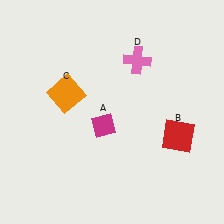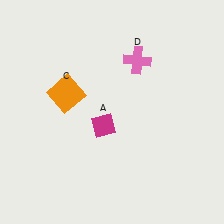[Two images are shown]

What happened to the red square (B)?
The red square (B) was removed in Image 2. It was in the bottom-right area of Image 1.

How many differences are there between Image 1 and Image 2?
There is 1 difference between the two images.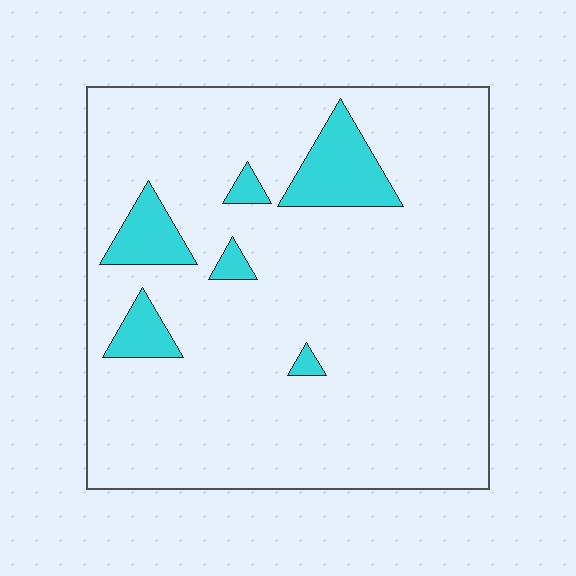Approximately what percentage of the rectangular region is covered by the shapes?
Approximately 10%.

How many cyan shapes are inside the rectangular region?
6.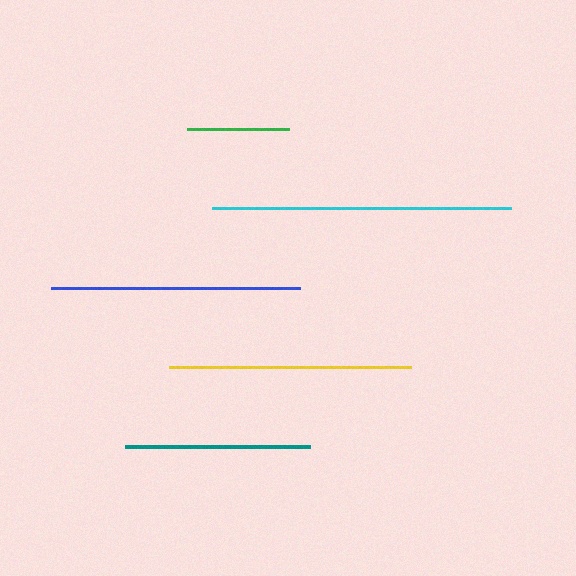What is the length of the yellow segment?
The yellow segment is approximately 242 pixels long.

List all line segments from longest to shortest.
From longest to shortest: cyan, blue, yellow, teal, green.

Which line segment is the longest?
The cyan line is the longest at approximately 299 pixels.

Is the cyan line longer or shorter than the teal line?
The cyan line is longer than the teal line.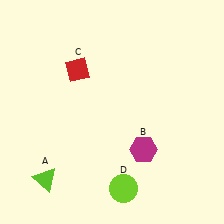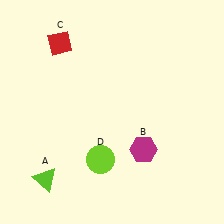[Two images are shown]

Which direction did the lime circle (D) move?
The lime circle (D) moved up.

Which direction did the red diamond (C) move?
The red diamond (C) moved up.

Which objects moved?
The objects that moved are: the red diamond (C), the lime circle (D).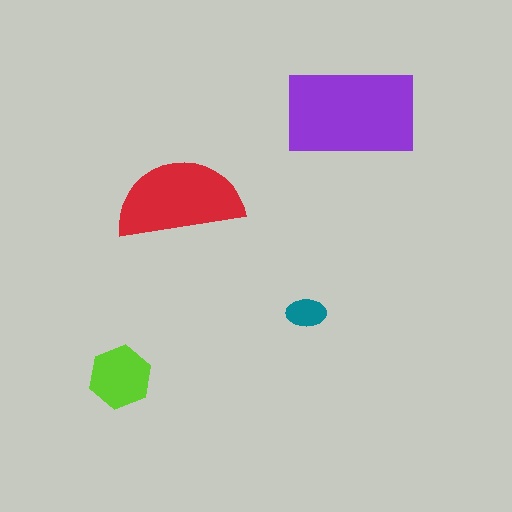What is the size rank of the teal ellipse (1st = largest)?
4th.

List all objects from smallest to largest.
The teal ellipse, the lime hexagon, the red semicircle, the purple rectangle.